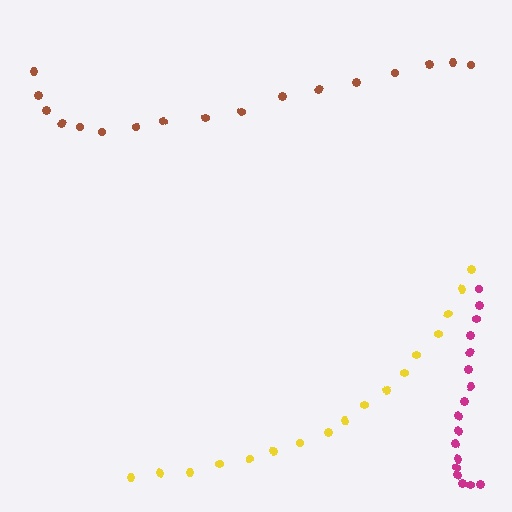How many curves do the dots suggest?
There are 3 distinct paths.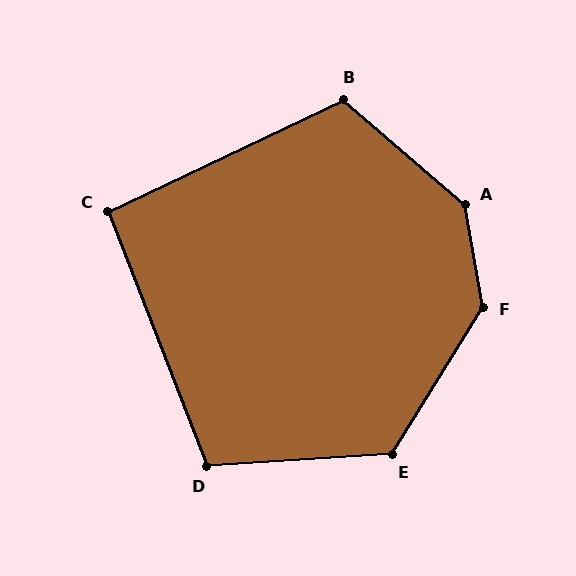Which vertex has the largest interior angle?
A, at approximately 140 degrees.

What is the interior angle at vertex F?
Approximately 138 degrees (obtuse).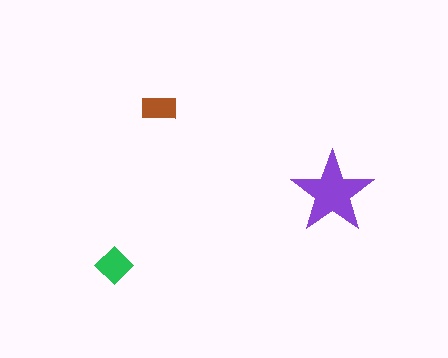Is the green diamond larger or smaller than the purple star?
Smaller.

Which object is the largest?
The purple star.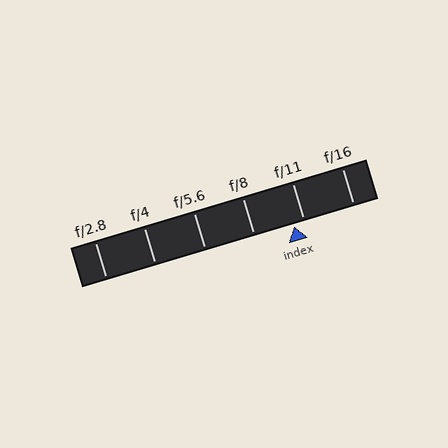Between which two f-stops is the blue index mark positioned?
The index mark is between f/8 and f/11.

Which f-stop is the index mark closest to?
The index mark is closest to f/11.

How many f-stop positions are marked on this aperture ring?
There are 6 f-stop positions marked.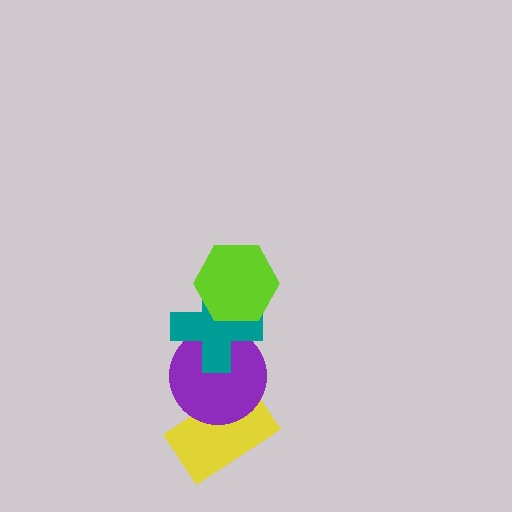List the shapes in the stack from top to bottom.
From top to bottom: the lime hexagon, the teal cross, the purple circle, the yellow rectangle.